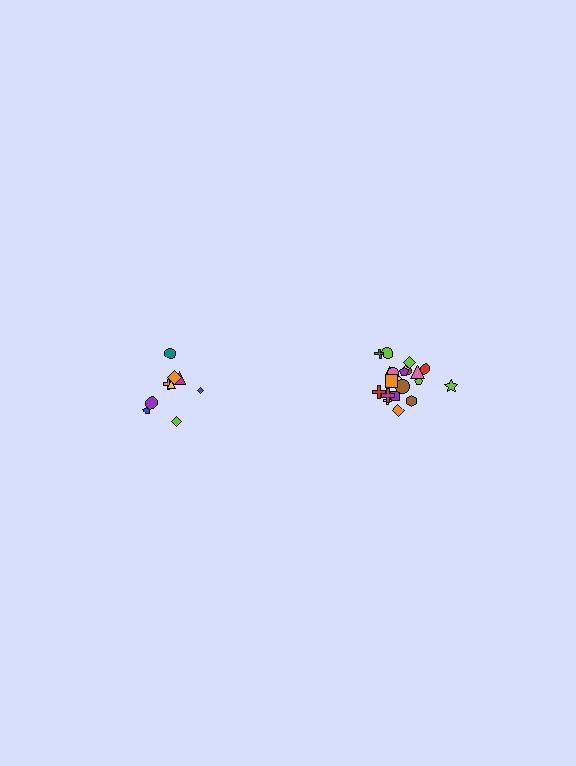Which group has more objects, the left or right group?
The right group.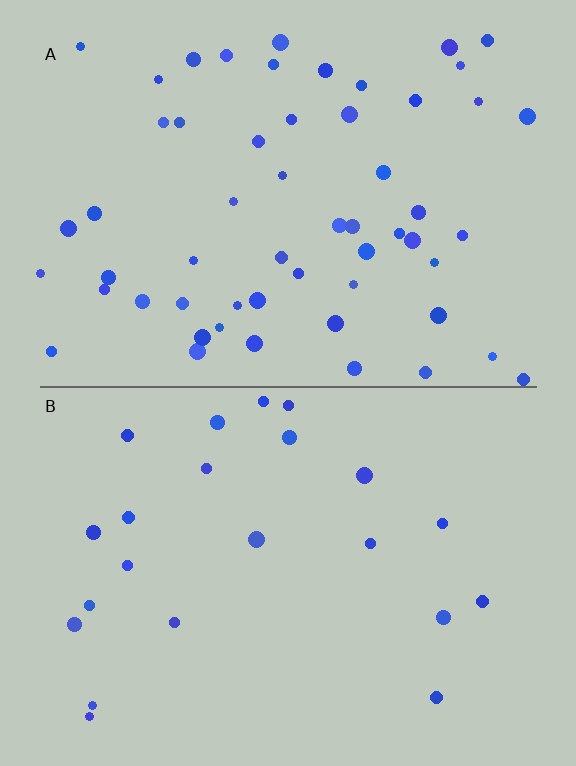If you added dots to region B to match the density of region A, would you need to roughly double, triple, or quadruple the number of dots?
Approximately triple.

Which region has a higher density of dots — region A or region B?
A (the top).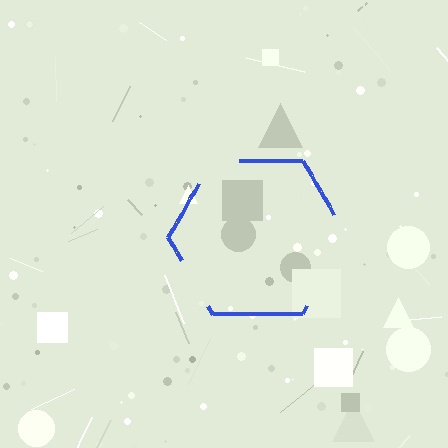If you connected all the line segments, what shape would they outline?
They would outline a hexagon.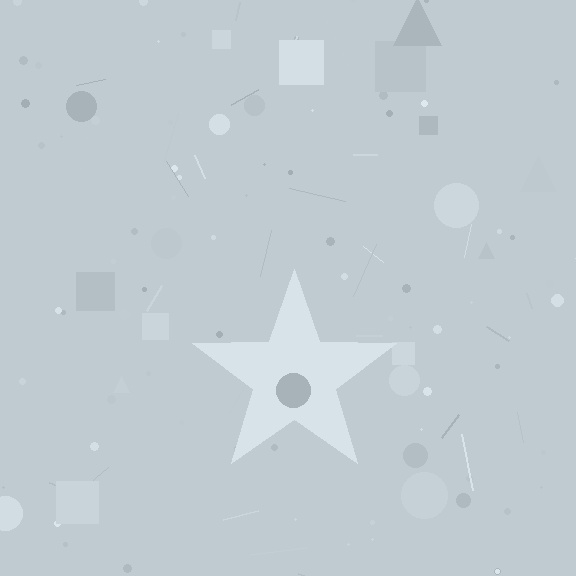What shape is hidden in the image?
A star is hidden in the image.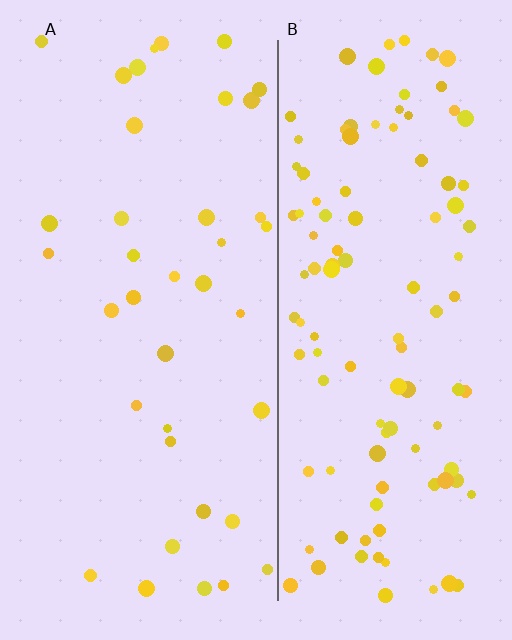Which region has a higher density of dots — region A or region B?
B (the right).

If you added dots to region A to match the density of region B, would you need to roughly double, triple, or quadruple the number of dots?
Approximately triple.